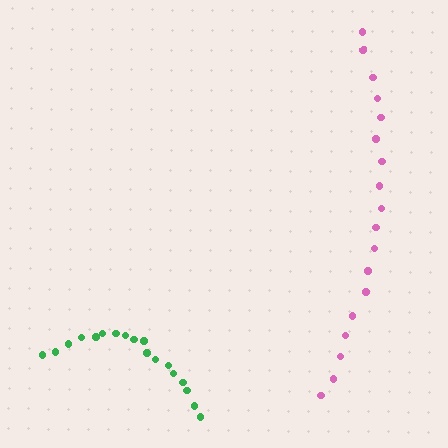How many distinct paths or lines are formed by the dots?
There are 2 distinct paths.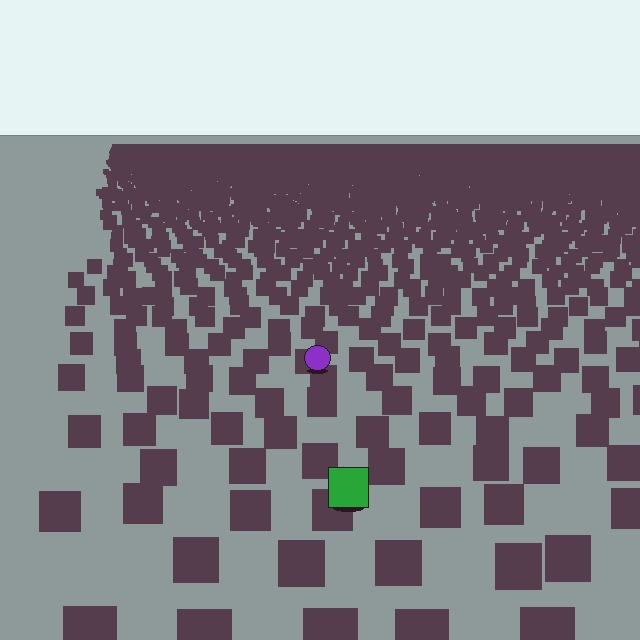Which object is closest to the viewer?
The green square is closest. The texture marks near it are larger and more spread out.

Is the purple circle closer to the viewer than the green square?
No. The green square is closer — you can tell from the texture gradient: the ground texture is coarser near it.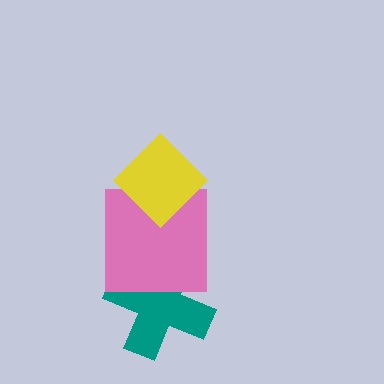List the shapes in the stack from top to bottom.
From top to bottom: the yellow diamond, the pink square, the teal cross.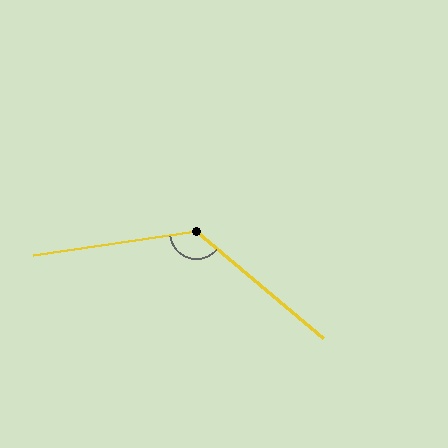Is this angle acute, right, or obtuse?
It is obtuse.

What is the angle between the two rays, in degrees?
Approximately 132 degrees.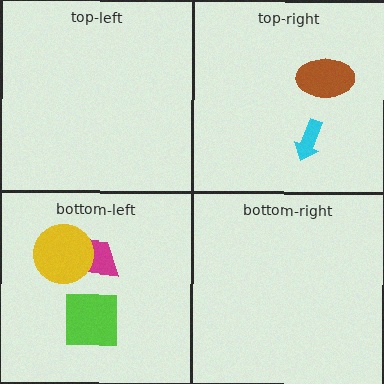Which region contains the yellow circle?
The bottom-left region.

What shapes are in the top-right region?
The brown ellipse, the cyan arrow.